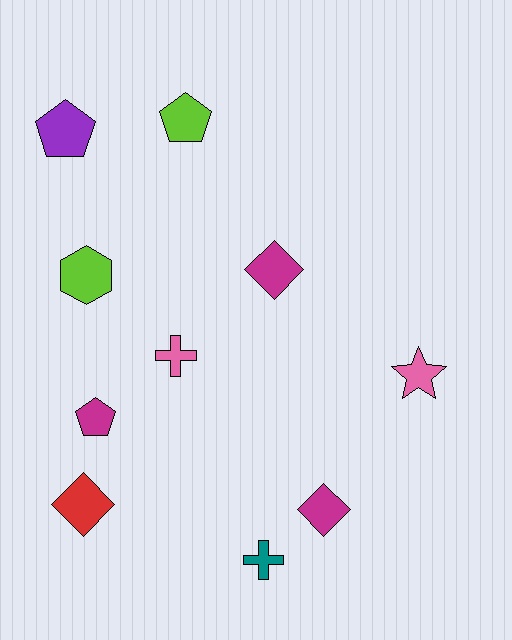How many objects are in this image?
There are 10 objects.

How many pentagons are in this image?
There are 3 pentagons.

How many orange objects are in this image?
There are no orange objects.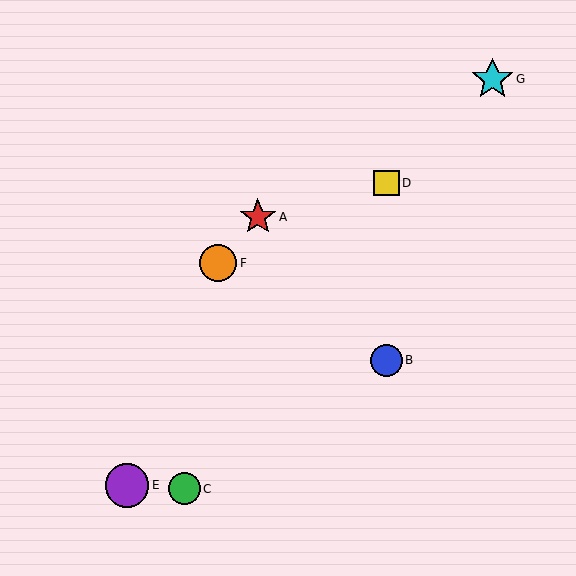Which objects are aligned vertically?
Objects B, D are aligned vertically.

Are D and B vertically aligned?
Yes, both are at x≈386.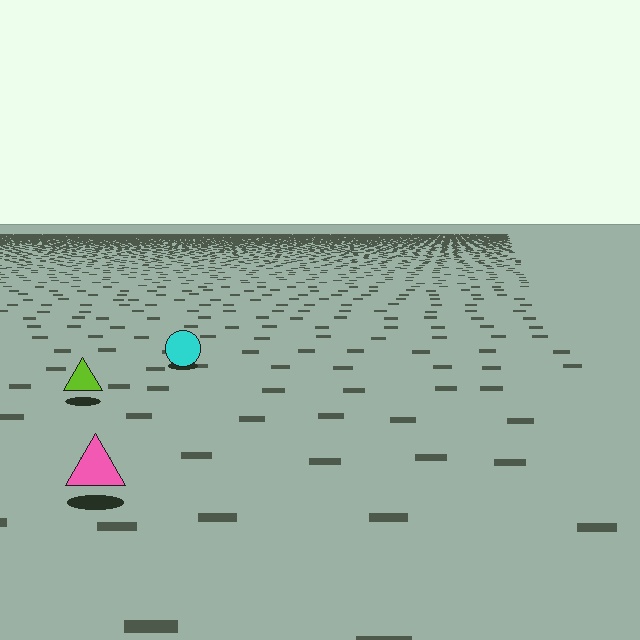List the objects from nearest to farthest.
From nearest to farthest: the pink triangle, the lime triangle, the cyan circle.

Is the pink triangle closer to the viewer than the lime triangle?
Yes. The pink triangle is closer — you can tell from the texture gradient: the ground texture is coarser near it.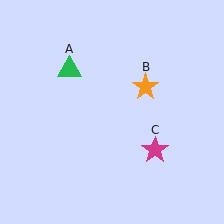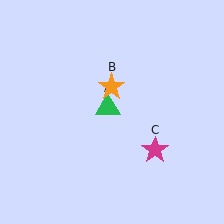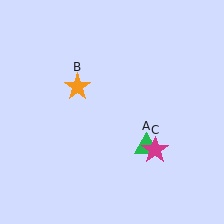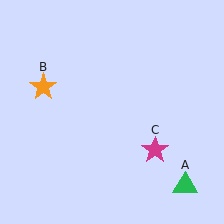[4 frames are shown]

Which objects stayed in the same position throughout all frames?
Magenta star (object C) remained stationary.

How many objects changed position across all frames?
2 objects changed position: green triangle (object A), orange star (object B).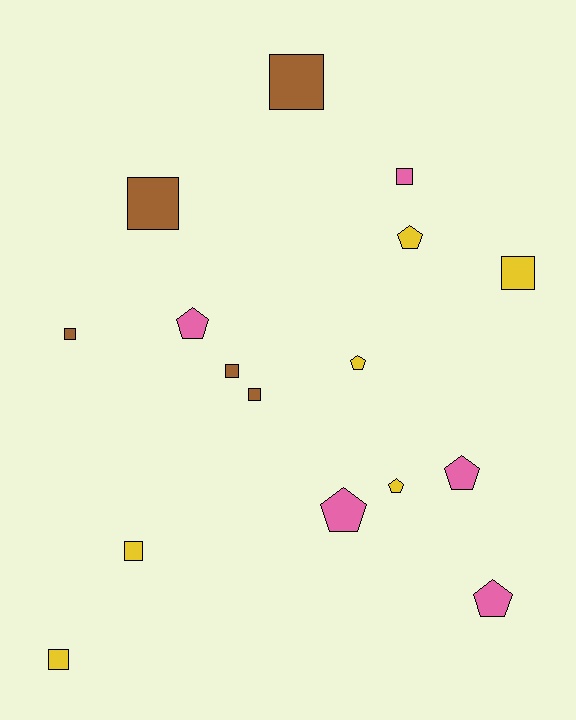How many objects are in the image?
There are 16 objects.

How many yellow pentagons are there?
There are 3 yellow pentagons.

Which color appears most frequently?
Yellow, with 6 objects.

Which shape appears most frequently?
Square, with 9 objects.